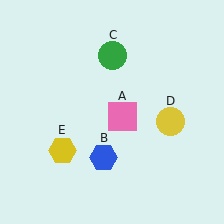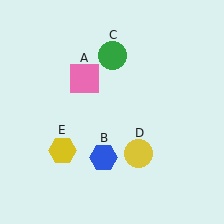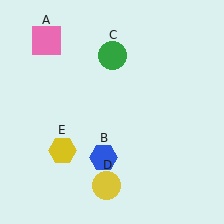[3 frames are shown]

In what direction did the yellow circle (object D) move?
The yellow circle (object D) moved down and to the left.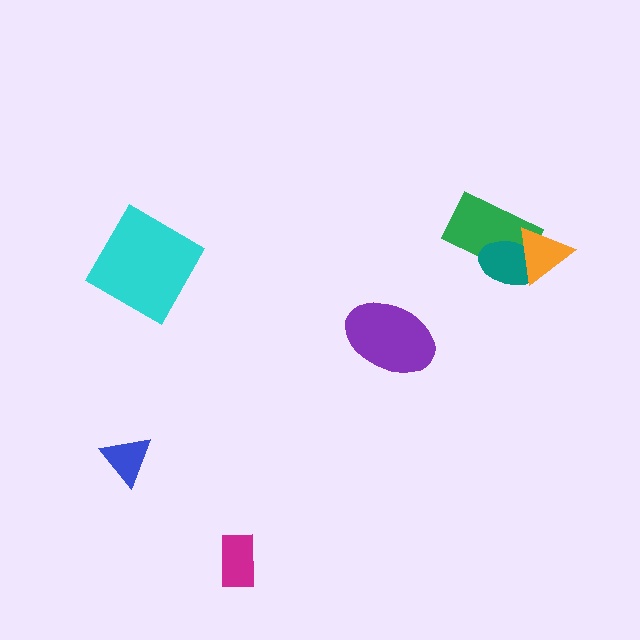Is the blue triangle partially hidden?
No, no other shape covers it.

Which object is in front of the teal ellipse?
The orange triangle is in front of the teal ellipse.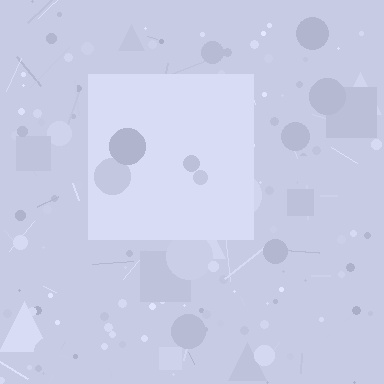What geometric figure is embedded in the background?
A square is embedded in the background.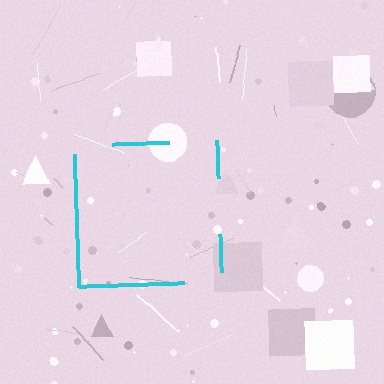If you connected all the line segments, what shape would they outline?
They would outline a square.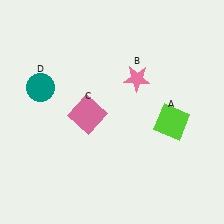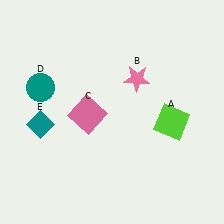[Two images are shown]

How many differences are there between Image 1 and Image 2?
There is 1 difference between the two images.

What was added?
A teal diamond (E) was added in Image 2.